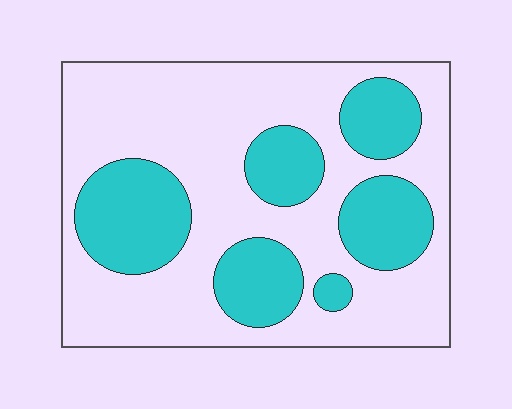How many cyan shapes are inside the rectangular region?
6.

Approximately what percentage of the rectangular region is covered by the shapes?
Approximately 35%.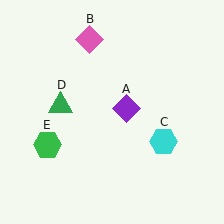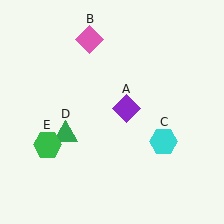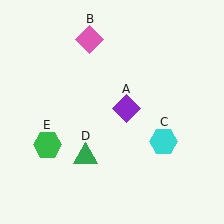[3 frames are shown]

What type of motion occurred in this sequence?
The green triangle (object D) rotated counterclockwise around the center of the scene.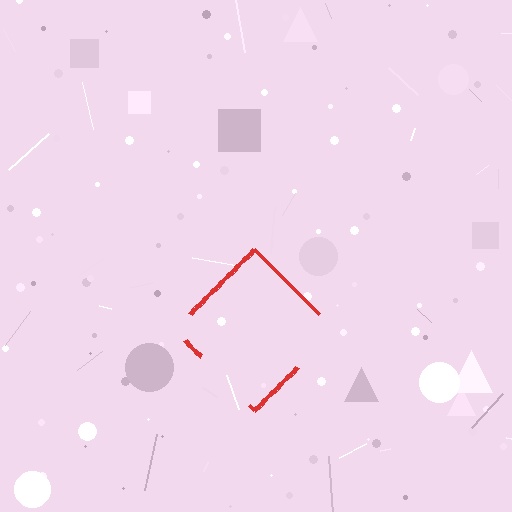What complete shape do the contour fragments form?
The contour fragments form a diamond.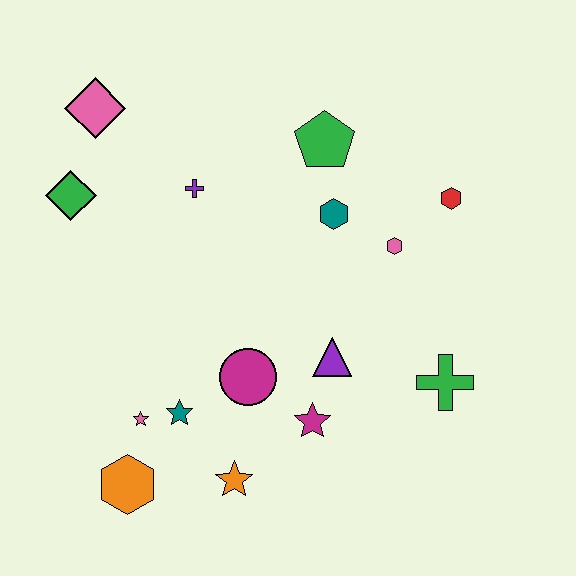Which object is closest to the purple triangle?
The magenta star is closest to the purple triangle.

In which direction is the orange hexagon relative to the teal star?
The orange hexagon is below the teal star.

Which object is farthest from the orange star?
The pink diamond is farthest from the orange star.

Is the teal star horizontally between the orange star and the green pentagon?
No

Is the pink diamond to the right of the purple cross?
No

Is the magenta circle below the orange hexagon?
No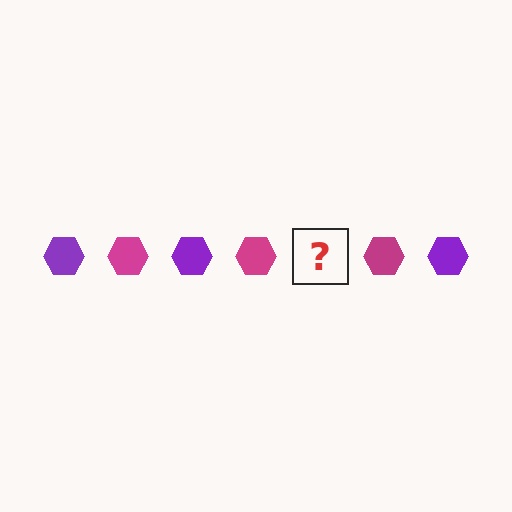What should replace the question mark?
The question mark should be replaced with a purple hexagon.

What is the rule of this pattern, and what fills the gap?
The rule is that the pattern cycles through purple, magenta hexagons. The gap should be filled with a purple hexagon.